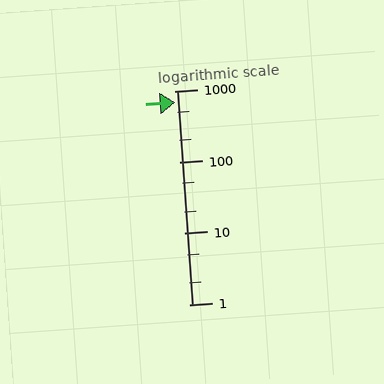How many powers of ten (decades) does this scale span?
The scale spans 3 decades, from 1 to 1000.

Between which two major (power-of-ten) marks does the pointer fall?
The pointer is between 100 and 1000.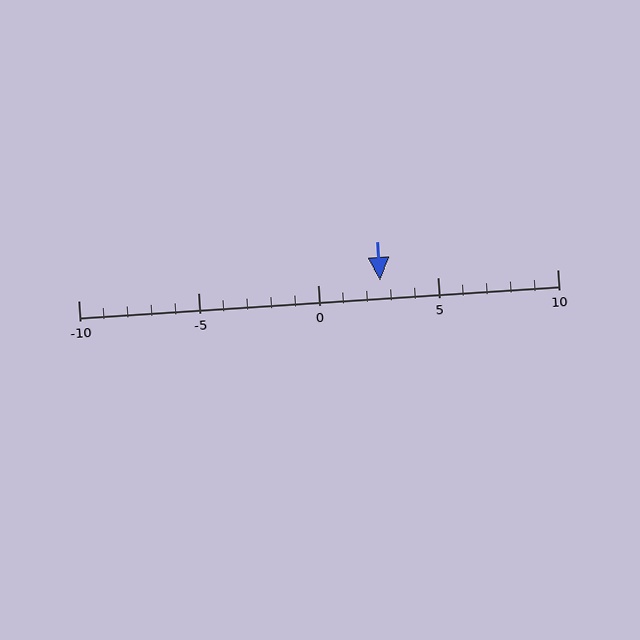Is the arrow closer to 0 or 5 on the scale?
The arrow is closer to 5.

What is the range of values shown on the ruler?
The ruler shows values from -10 to 10.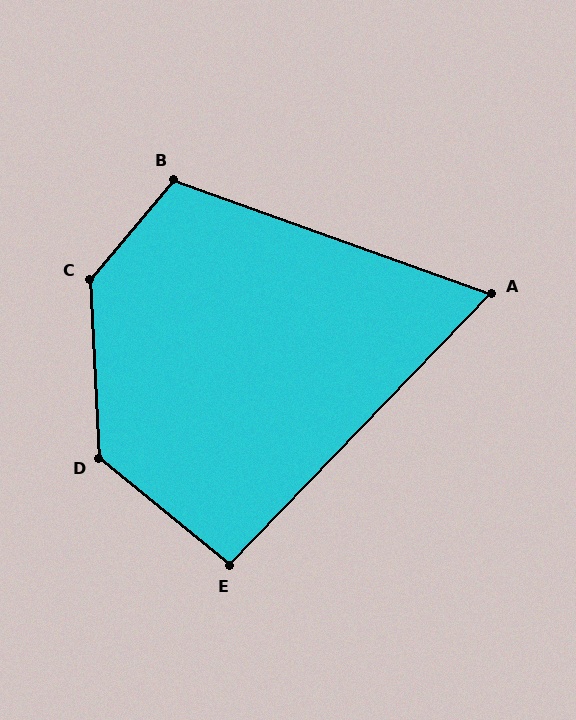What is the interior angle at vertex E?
Approximately 95 degrees (approximately right).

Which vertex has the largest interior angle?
C, at approximately 138 degrees.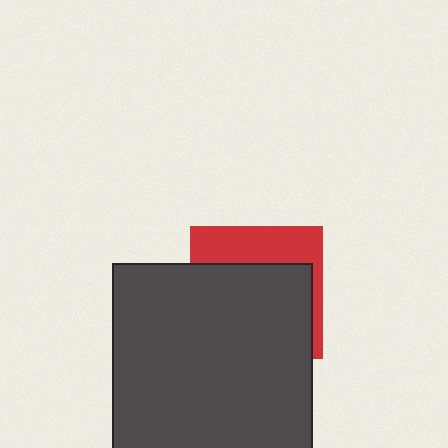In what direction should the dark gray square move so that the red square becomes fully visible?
The dark gray square should move down. That is the shortest direction to clear the overlap and leave the red square fully visible.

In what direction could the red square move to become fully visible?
The red square could move up. That would shift it out from behind the dark gray square entirely.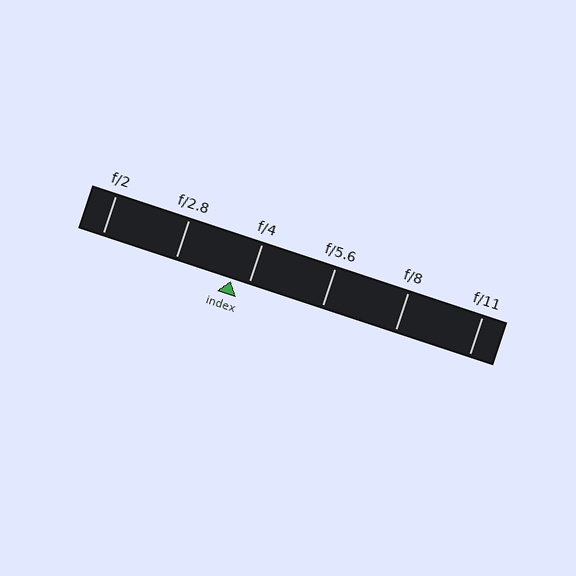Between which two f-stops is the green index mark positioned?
The index mark is between f/2.8 and f/4.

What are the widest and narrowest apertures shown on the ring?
The widest aperture shown is f/2 and the narrowest is f/11.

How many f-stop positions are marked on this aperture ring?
There are 6 f-stop positions marked.